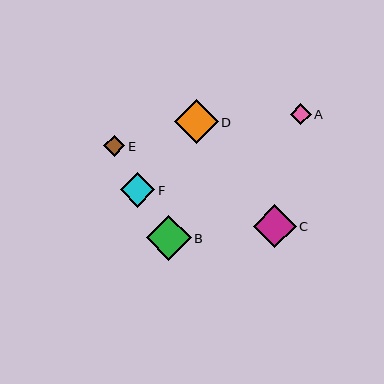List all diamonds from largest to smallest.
From largest to smallest: B, D, C, F, E, A.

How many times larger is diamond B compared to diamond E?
Diamond B is approximately 2.1 times the size of diamond E.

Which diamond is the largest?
Diamond B is the largest with a size of approximately 44 pixels.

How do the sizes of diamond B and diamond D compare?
Diamond B and diamond D are approximately the same size.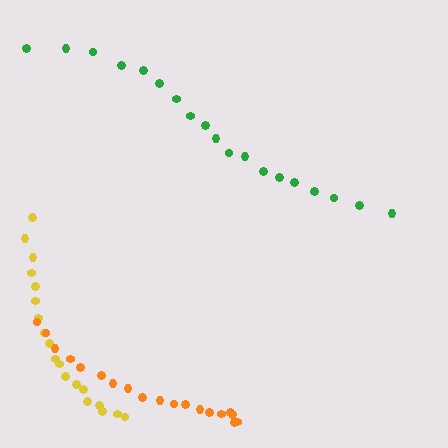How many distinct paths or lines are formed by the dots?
There are 3 distinct paths.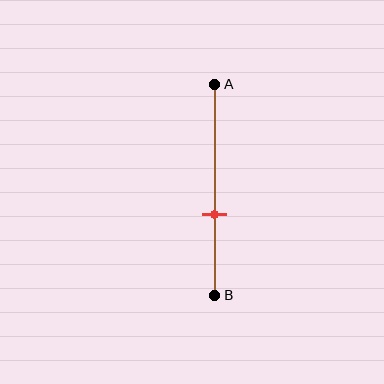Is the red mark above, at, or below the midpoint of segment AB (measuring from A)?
The red mark is below the midpoint of segment AB.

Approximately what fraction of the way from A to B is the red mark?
The red mark is approximately 60% of the way from A to B.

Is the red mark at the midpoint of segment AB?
No, the mark is at about 60% from A, not at the 50% midpoint.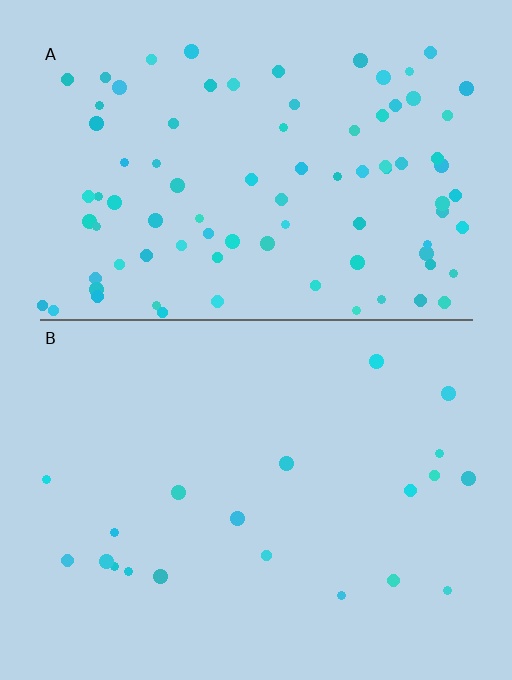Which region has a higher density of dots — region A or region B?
A (the top).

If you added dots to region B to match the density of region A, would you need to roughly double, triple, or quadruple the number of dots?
Approximately quadruple.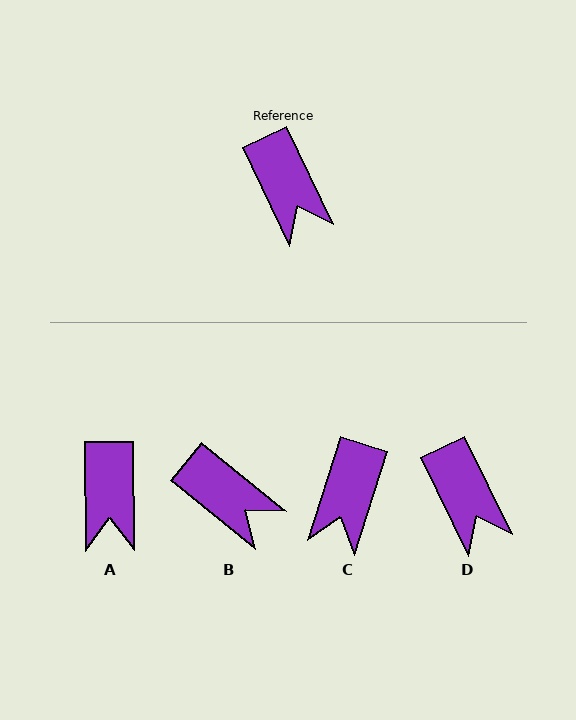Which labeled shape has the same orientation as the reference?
D.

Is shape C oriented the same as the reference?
No, it is off by about 44 degrees.